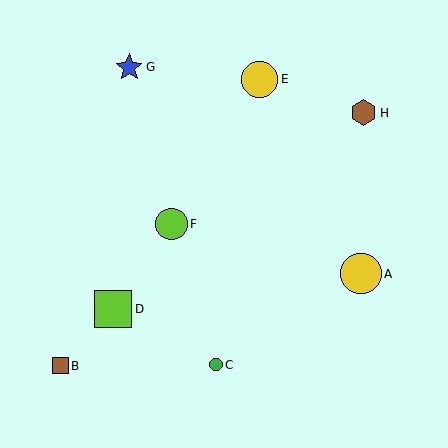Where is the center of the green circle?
The center of the green circle is at (216, 365).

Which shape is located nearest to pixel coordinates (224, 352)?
The green circle (labeled C) at (216, 365) is nearest to that location.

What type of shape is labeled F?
Shape F is a lime circle.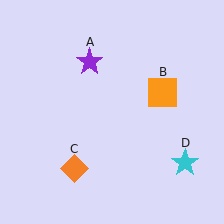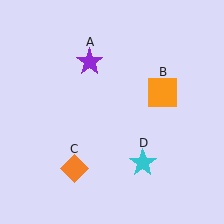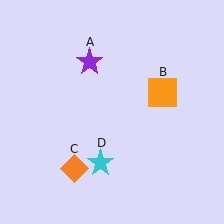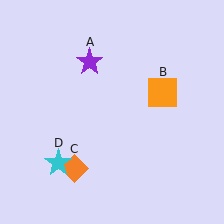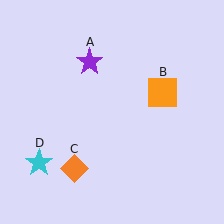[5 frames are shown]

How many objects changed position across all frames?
1 object changed position: cyan star (object D).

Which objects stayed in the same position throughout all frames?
Purple star (object A) and orange square (object B) and orange diamond (object C) remained stationary.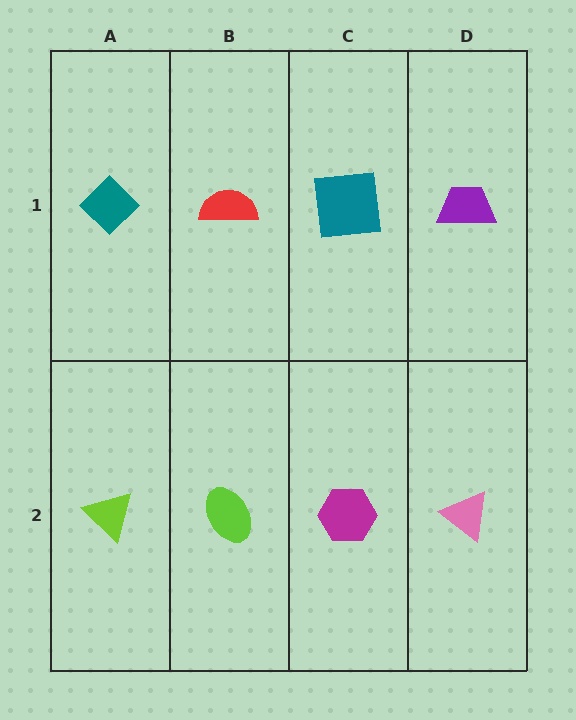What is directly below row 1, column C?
A magenta hexagon.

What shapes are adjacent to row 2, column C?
A teal square (row 1, column C), a lime ellipse (row 2, column B), a pink triangle (row 2, column D).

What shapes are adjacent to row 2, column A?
A teal diamond (row 1, column A), a lime ellipse (row 2, column B).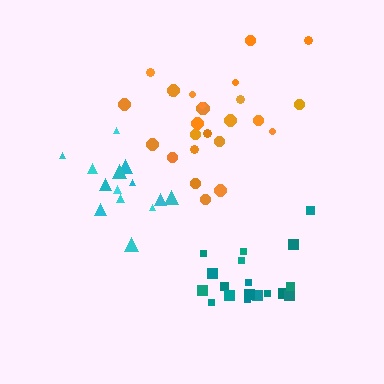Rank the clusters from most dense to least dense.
cyan, orange, teal.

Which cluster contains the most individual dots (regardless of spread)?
Orange (26).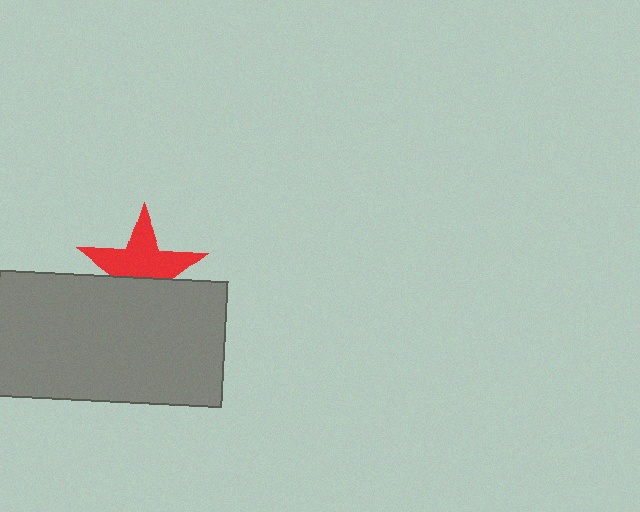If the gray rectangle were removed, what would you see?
You would see the complete red star.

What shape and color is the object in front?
The object in front is a gray rectangle.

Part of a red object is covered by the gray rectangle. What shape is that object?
It is a star.